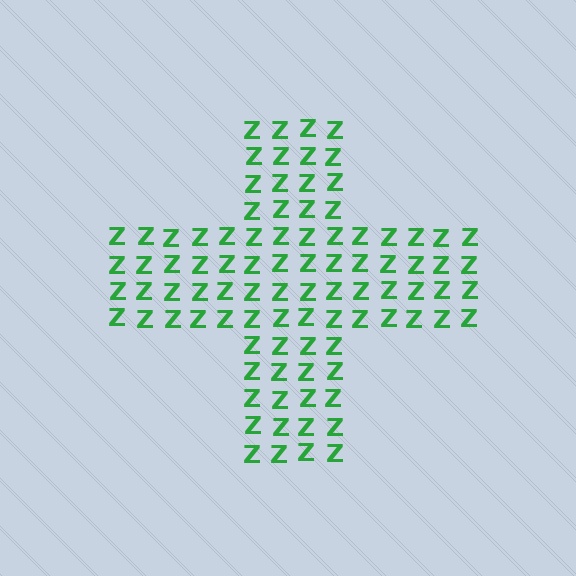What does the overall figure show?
The overall figure shows a cross.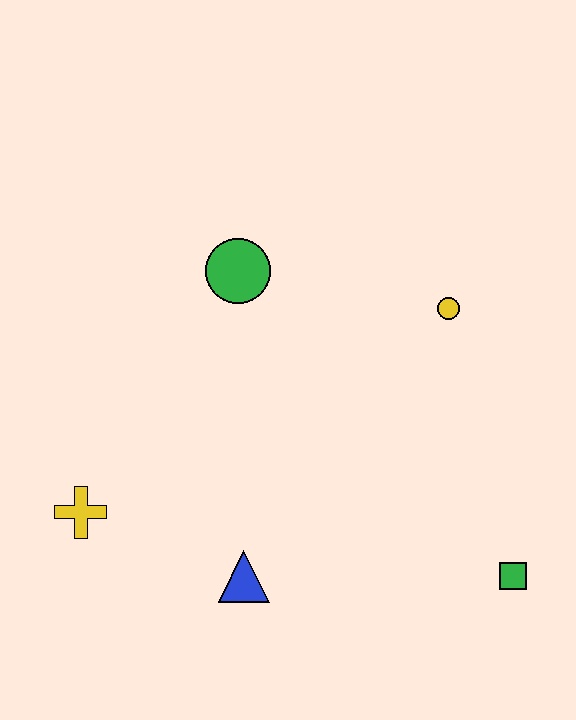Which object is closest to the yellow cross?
The blue triangle is closest to the yellow cross.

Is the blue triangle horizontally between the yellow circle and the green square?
No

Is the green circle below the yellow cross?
No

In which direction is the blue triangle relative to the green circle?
The blue triangle is below the green circle.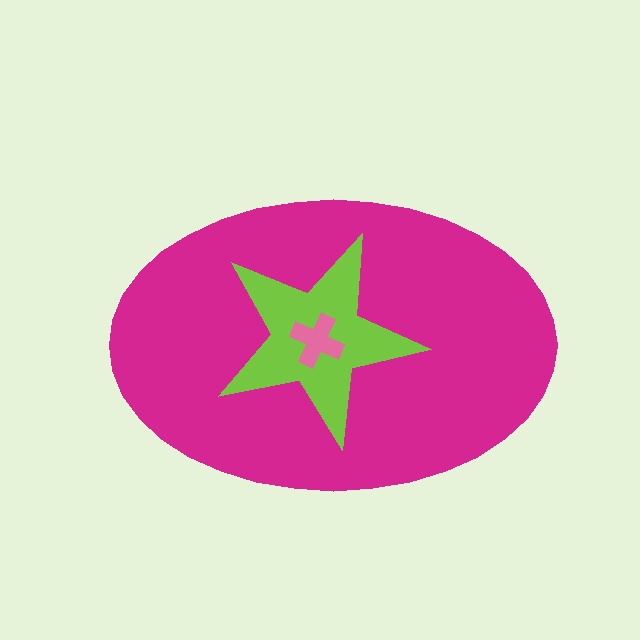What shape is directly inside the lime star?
The pink cross.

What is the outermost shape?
The magenta ellipse.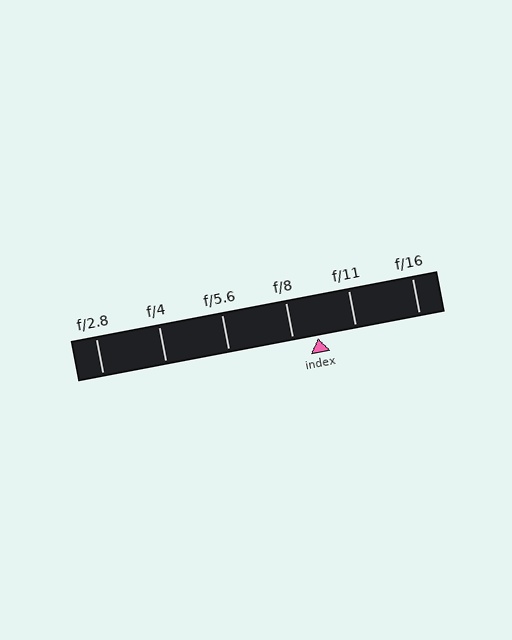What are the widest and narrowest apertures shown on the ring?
The widest aperture shown is f/2.8 and the narrowest is f/16.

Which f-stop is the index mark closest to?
The index mark is closest to f/8.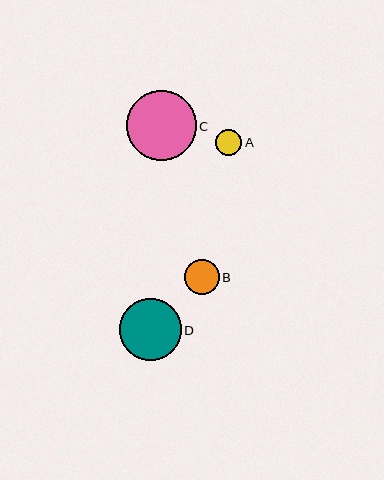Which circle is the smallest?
Circle A is the smallest with a size of approximately 26 pixels.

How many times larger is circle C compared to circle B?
Circle C is approximately 2.0 times the size of circle B.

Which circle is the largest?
Circle C is the largest with a size of approximately 70 pixels.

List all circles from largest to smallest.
From largest to smallest: C, D, B, A.